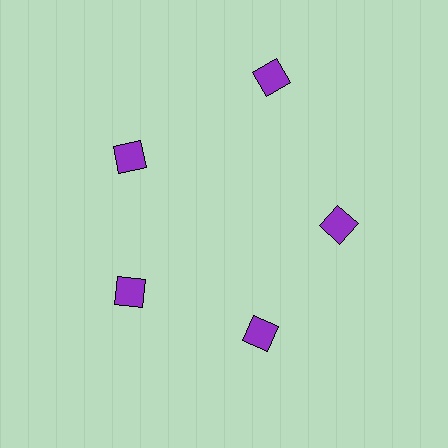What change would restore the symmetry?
The symmetry would be restored by moving it inward, back onto the ring so that all 5 squares sit at equal angles and equal distance from the center.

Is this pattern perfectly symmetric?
No. The 5 purple squares are arranged in a ring, but one element near the 1 o'clock position is pushed outward from the center, breaking the 5-fold rotational symmetry.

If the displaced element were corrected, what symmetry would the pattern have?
It would have 5-fold rotational symmetry — the pattern would map onto itself every 72 degrees.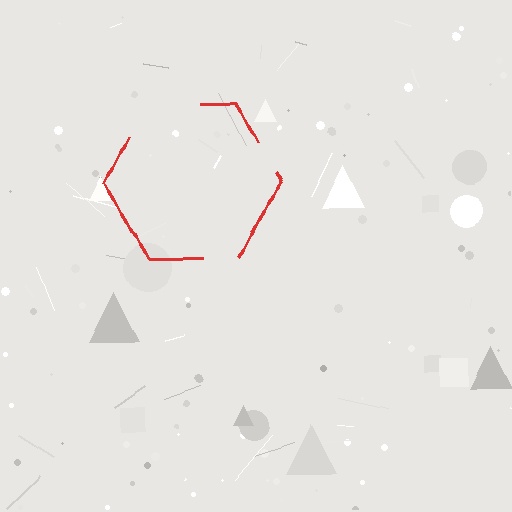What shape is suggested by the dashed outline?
The dashed outline suggests a hexagon.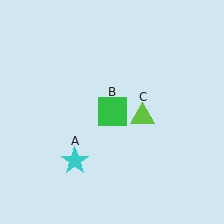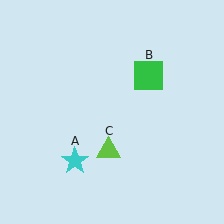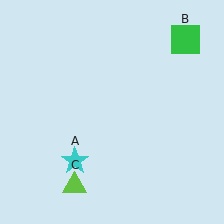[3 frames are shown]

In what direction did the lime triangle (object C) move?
The lime triangle (object C) moved down and to the left.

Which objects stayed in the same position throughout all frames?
Cyan star (object A) remained stationary.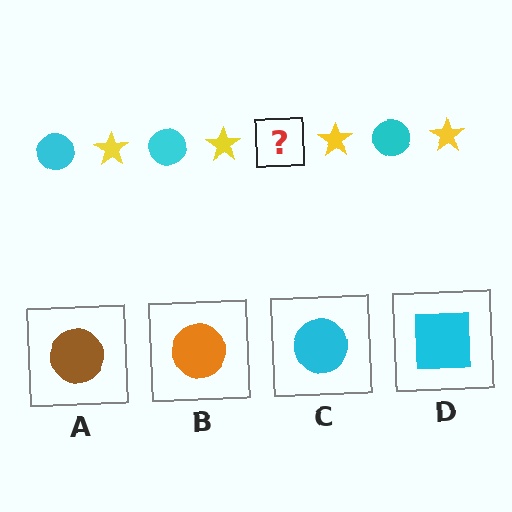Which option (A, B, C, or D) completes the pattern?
C.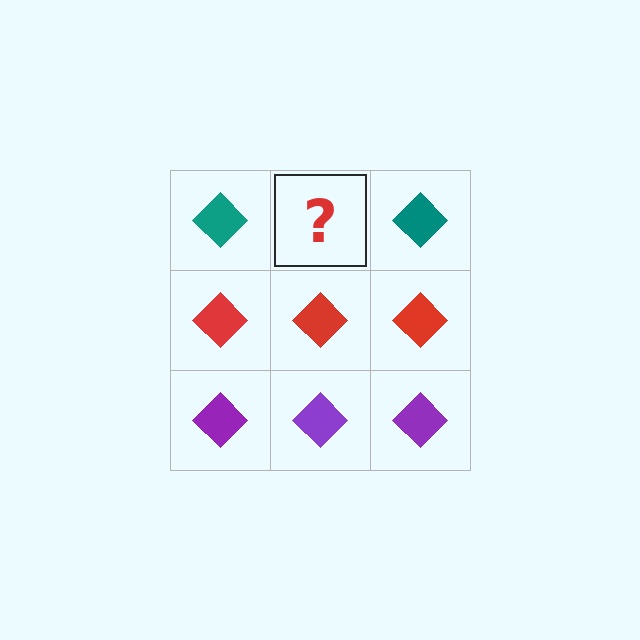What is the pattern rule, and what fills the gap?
The rule is that each row has a consistent color. The gap should be filled with a teal diamond.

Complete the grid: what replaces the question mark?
The question mark should be replaced with a teal diamond.